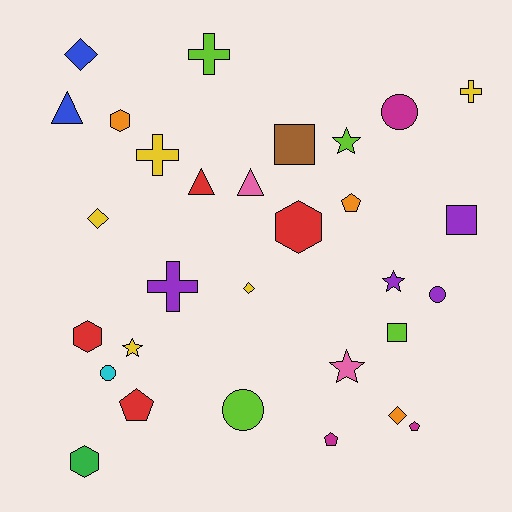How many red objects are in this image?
There are 4 red objects.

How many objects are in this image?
There are 30 objects.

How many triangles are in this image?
There are 3 triangles.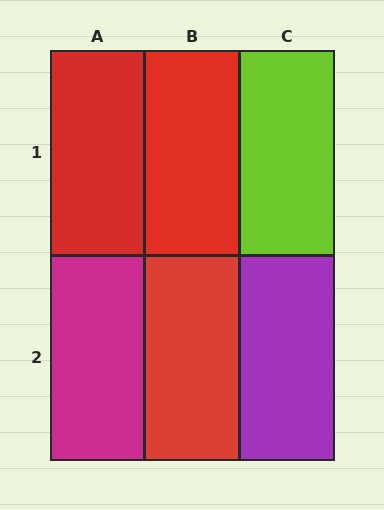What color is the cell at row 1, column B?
Red.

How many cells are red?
3 cells are red.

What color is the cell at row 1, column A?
Red.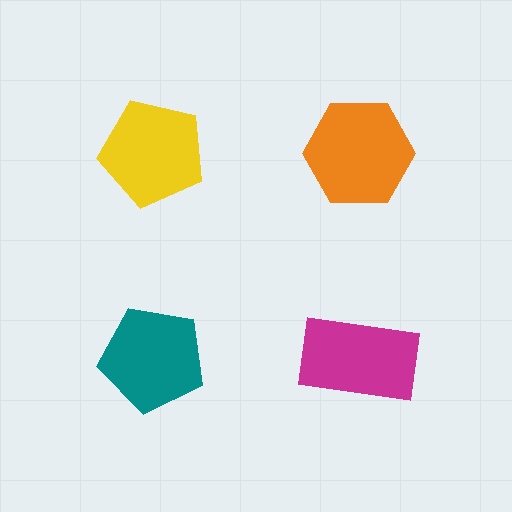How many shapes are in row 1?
2 shapes.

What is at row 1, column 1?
A yellow pentagon.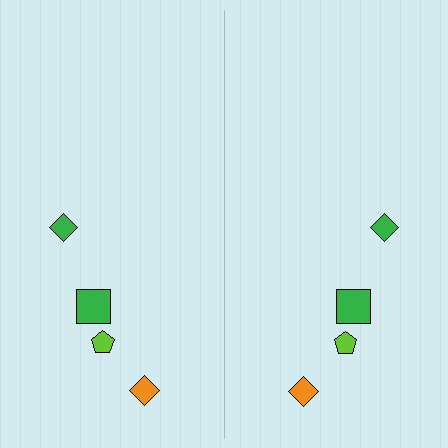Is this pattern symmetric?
Yes, this pattern has bilateral (reflection) symmetry.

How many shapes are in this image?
There are 8 shapes in this image.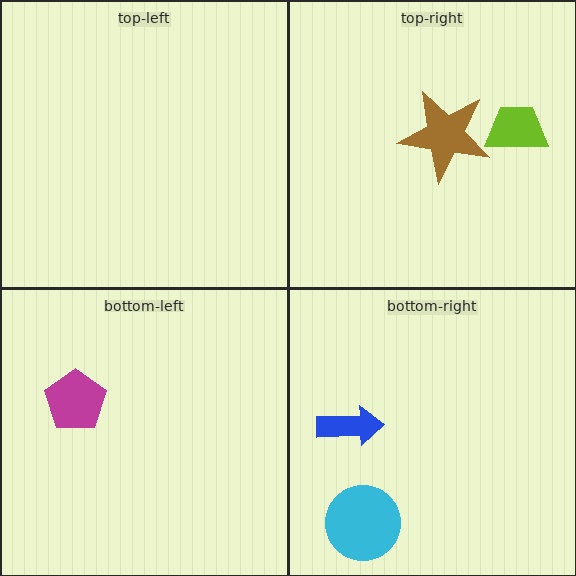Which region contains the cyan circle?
The bottom-right region.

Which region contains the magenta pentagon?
The bottom-left region.